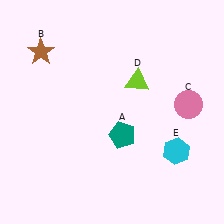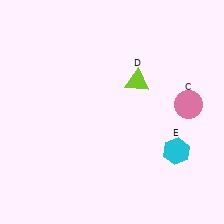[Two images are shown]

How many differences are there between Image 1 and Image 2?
There are 2 differences between the two images.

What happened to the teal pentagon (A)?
The teal pentagon (A) was removed in Image 2. It was in the bottom-right area of Image 1.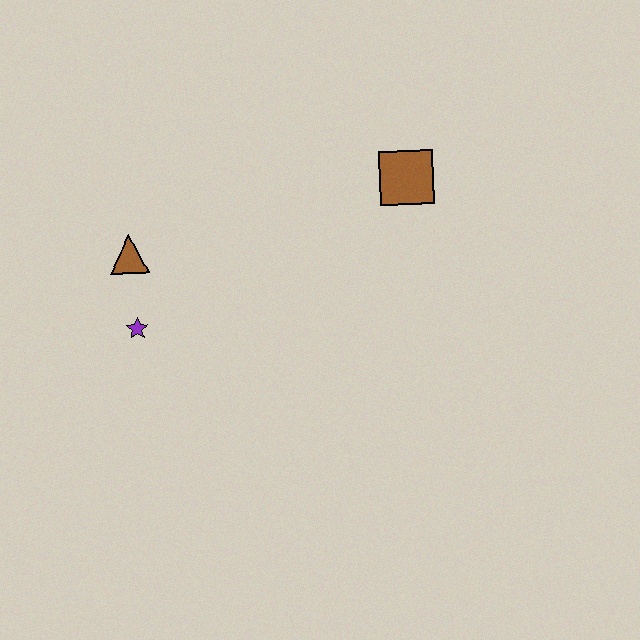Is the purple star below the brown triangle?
Yes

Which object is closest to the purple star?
The brown triangle is closest to the purple star.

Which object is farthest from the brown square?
The purple star is farthest from the brown square.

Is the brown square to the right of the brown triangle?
Yes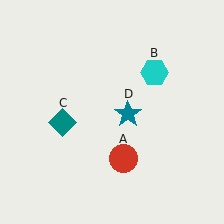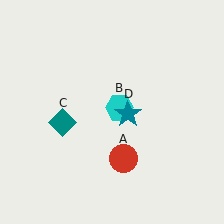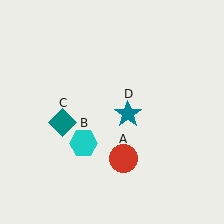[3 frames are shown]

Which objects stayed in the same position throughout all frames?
Red circle (object A) and teal diamond (object C) and teal star (object D) remained stationary.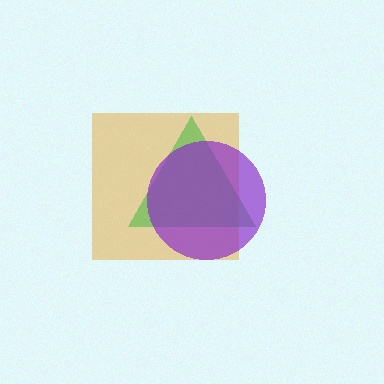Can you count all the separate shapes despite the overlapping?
Yes, there are 3 separate shapes.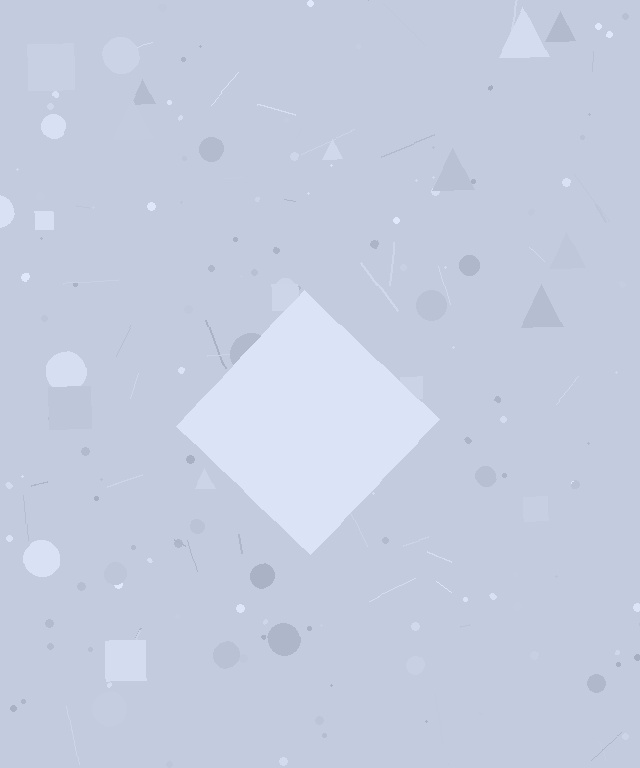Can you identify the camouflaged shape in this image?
The camouflaged shape is a diamond.